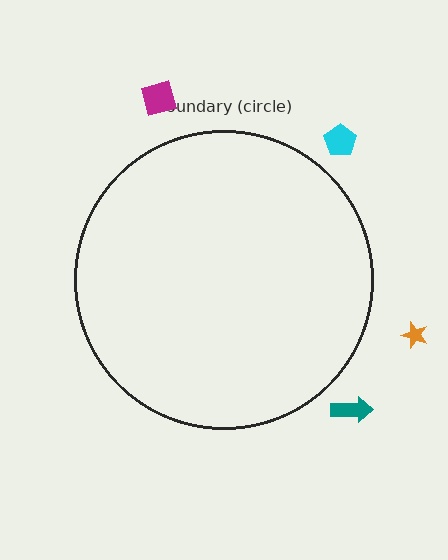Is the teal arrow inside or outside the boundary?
Outside.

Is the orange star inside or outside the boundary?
Outside.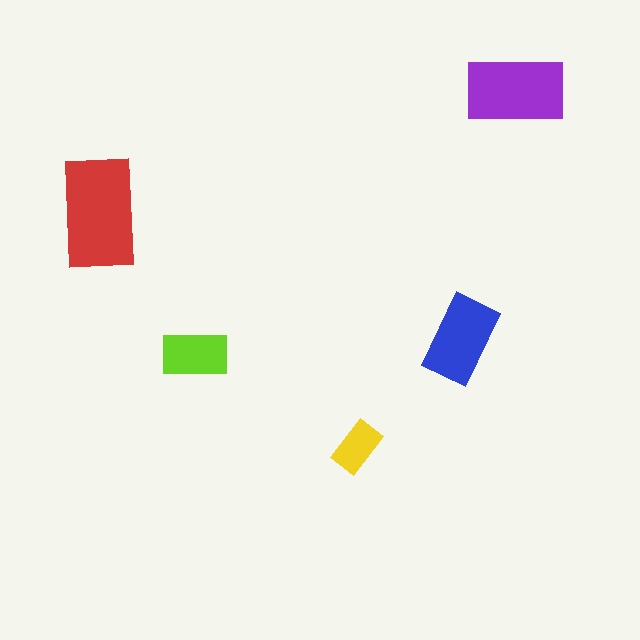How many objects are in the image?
There are 5 objects in the image.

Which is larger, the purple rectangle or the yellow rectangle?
The purple one.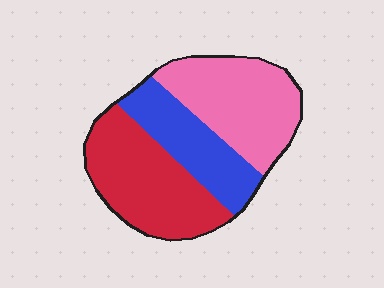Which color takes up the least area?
Blue, at roughly 25%.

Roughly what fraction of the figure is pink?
Pink covers 37% of the figure.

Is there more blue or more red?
Red.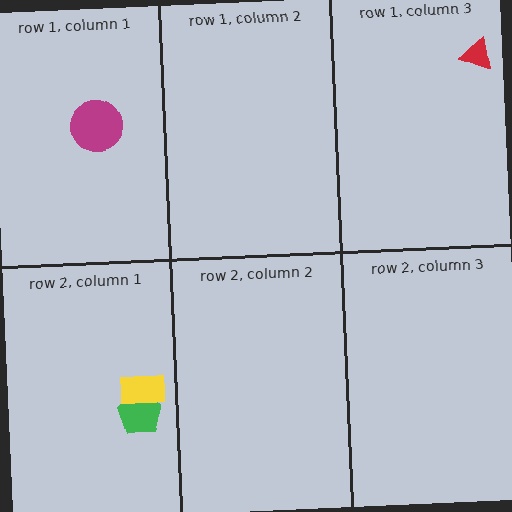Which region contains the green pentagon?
The row 2, column 1 region.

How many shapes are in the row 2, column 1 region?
2.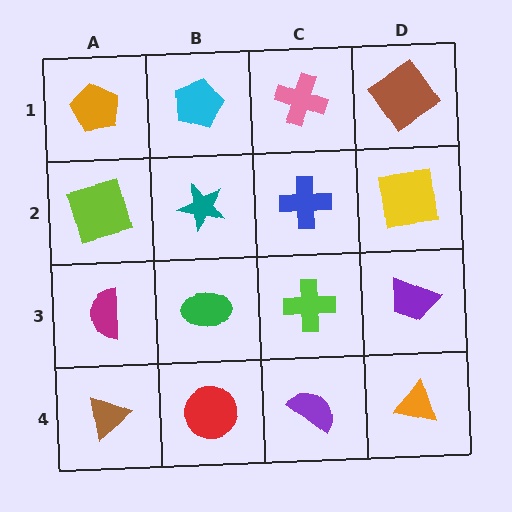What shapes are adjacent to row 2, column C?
A pink cross (row 1, column C), a lime cross (row 3, column C), a teal star (row 2, column B), a yellow square (row 2, column D).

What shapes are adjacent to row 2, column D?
A brown diamond (row 1, column D), a purple trapezoid (row 3, column D), a blue cross (row 2, column C).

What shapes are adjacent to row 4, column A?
A magenta semicircle (row 3, column A), a red circle (row 4, column B).